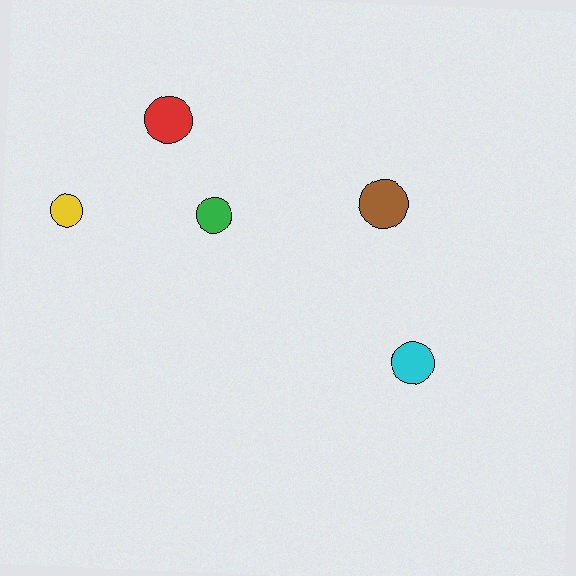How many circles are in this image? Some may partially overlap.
There are 5 circles.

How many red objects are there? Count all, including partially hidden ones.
There is 1 red object.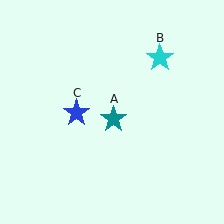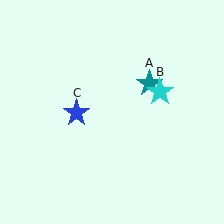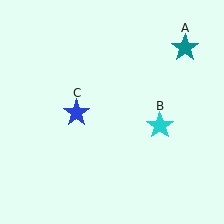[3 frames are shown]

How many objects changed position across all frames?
2 objects changed position: teal star (object A), cyan star (object B).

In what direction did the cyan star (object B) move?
The cyan star (object B) moved down.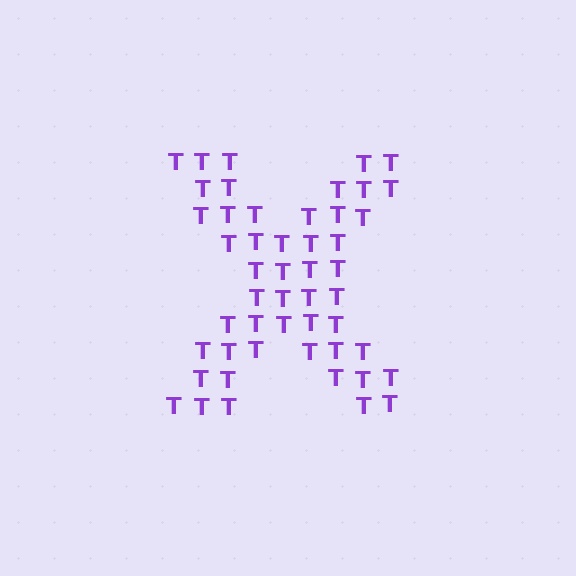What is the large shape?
The large shape is the letter X.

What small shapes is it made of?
It is made of small letter T's.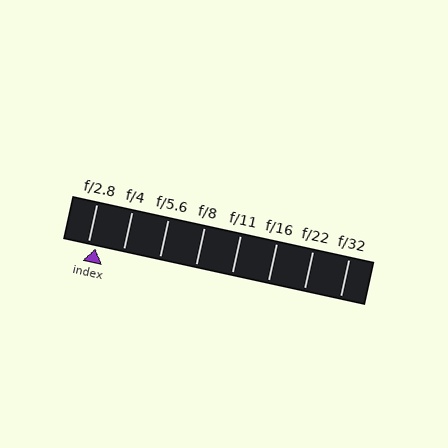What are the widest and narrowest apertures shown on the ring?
The widest aperture shown is f/2.8 and the narrowest is f/32.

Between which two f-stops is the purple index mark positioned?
The index mark is between f/2.8 and f/4.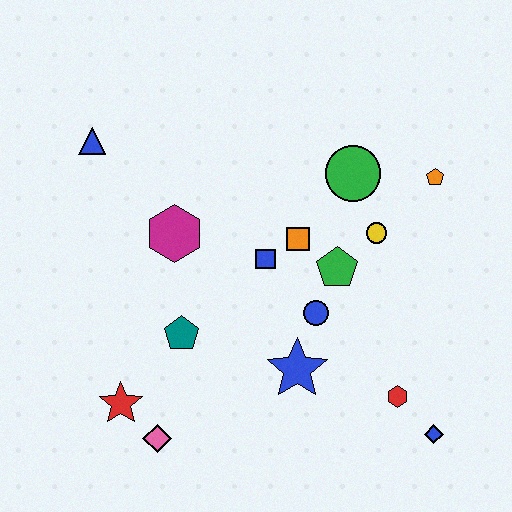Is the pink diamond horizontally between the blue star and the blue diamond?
No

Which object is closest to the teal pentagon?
The red star is closest to the teal pentagon.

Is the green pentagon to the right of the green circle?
No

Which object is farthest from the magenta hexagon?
The blue diamond is farthest from the magenta hexagon.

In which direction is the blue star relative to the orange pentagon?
The blue star is below the orange pentagon.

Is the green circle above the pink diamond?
Yes